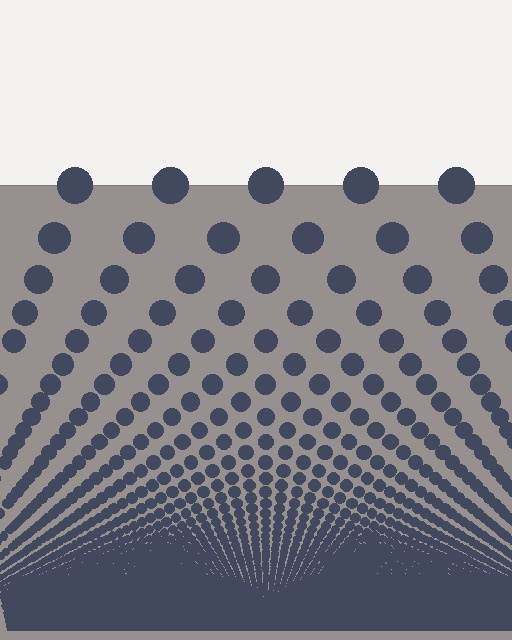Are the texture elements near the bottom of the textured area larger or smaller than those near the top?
Smaller. The gradient is inverted — elements near the bottom are smaller and denser.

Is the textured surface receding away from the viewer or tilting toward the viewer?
The surface appears to tilt toward the viewer. Texture elements get larger and sparser toward the top.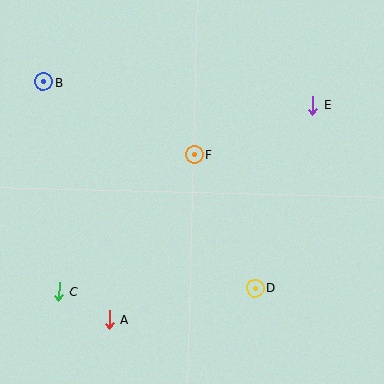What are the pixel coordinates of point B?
Point B is at (44, 82).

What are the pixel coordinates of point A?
Point A is at (109, 320).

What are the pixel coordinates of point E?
Point E is at (313, 105).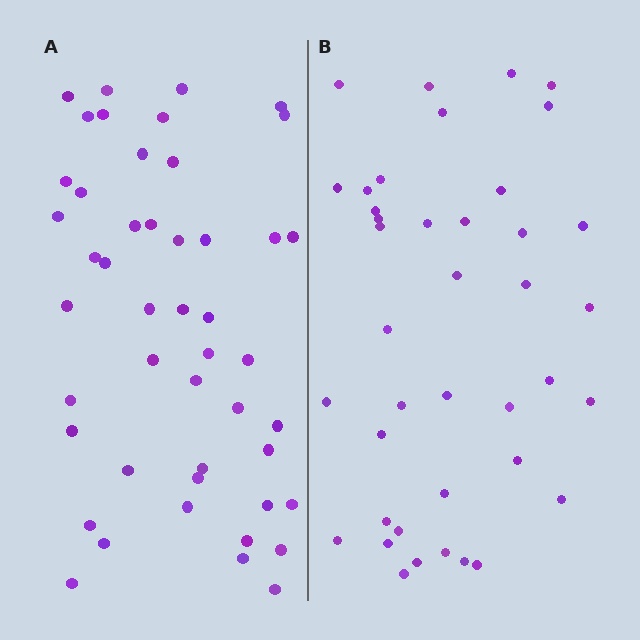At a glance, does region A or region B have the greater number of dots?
Region A (the left region) has more dots.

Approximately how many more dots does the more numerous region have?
Region A has roughly 8 or so more dots than region B.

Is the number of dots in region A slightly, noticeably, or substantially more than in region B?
Region A has only slightly more — the two regions are fairly close. The ratio is roughly 1.2 to 1.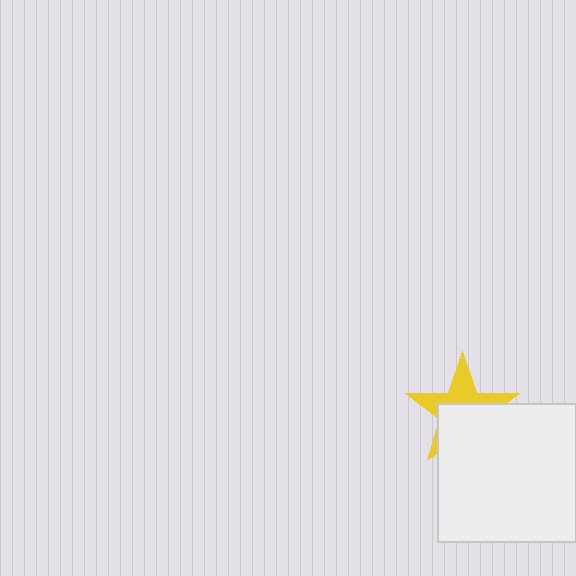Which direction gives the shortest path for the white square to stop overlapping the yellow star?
Moving down gives the shortest separation.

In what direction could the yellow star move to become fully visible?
The yellow star could move up. That would shift it out from behind the white square entirely.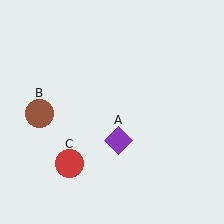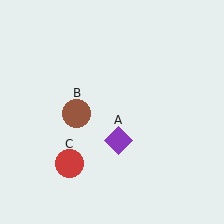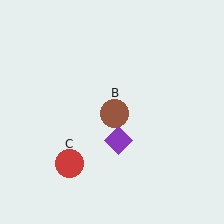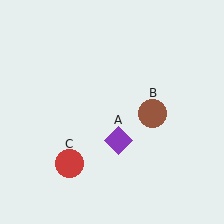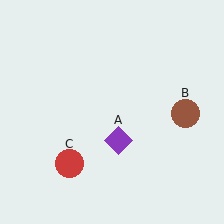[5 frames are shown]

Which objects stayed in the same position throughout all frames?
Purple diamond (object A) and red circle (object C) remained stationary.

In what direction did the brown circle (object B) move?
The brown circle (object B) moved right.